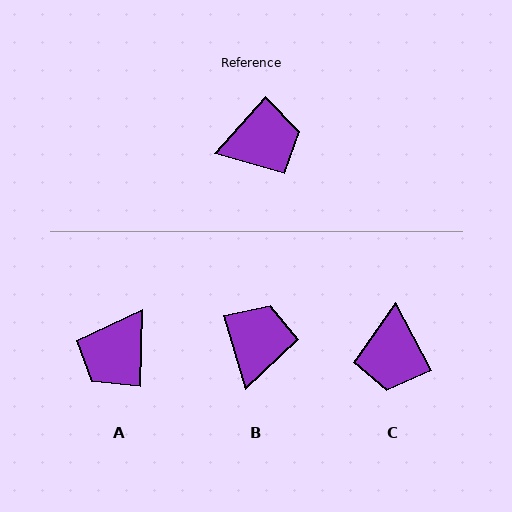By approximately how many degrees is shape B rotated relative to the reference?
Approximately 59 degrees counter-clockwise.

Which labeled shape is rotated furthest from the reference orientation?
A, about 140 degrees away.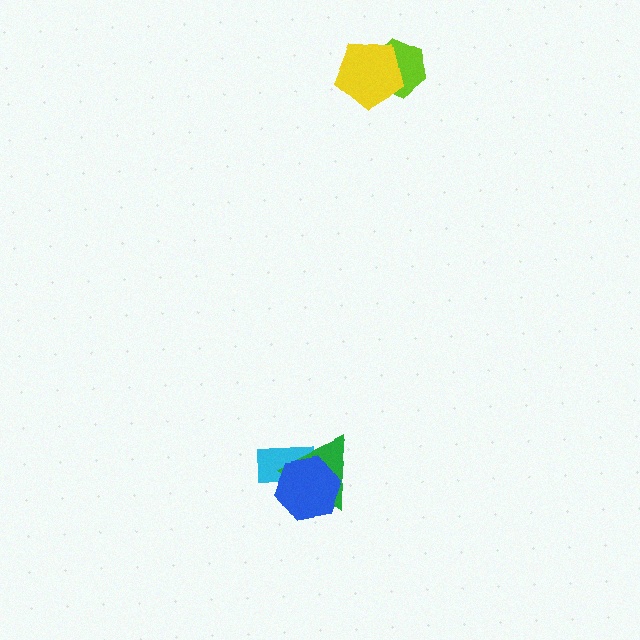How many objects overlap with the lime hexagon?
1 object overlaps with the lime hexagon.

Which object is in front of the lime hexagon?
The yellow pentagon is in front of the lime hexagon.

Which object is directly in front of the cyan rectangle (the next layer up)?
The green triangle is directly in front of the cyan rectangle.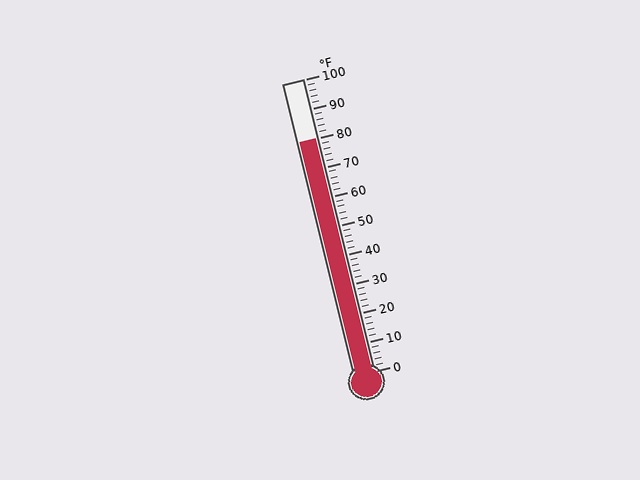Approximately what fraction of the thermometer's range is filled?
The thermometer is filled to approximately 80% of its range.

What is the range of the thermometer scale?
The thermometer scale ranges from 0°F to 100°F.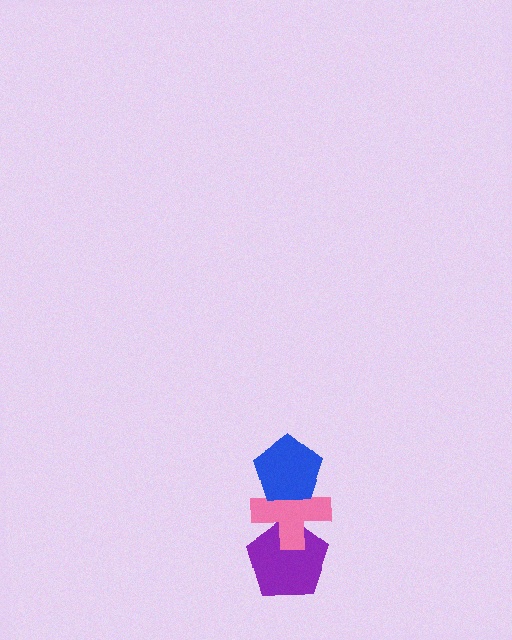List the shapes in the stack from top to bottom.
From top to bottom: the blue pentagon, the pink cross, the purple pentagon.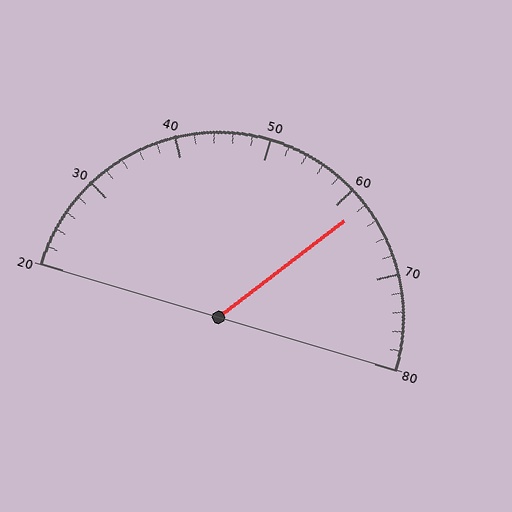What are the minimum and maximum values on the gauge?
The gauge ranges from 20 to 80.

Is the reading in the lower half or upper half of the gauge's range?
The reading is in the upper half of the range (20 to 80).